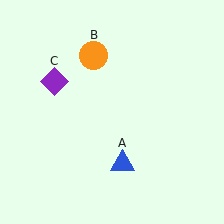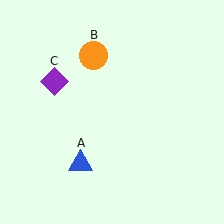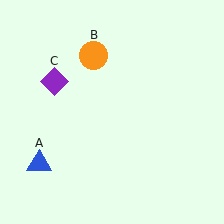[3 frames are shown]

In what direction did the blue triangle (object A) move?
The blue triangle (object A) moved left.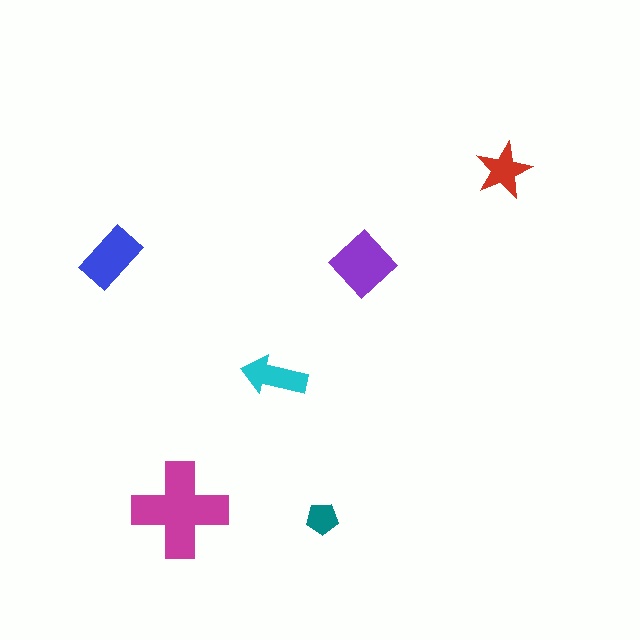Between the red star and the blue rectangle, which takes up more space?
The blue rectangle.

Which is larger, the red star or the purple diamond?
The purple diamond.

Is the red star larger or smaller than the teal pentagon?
Larger.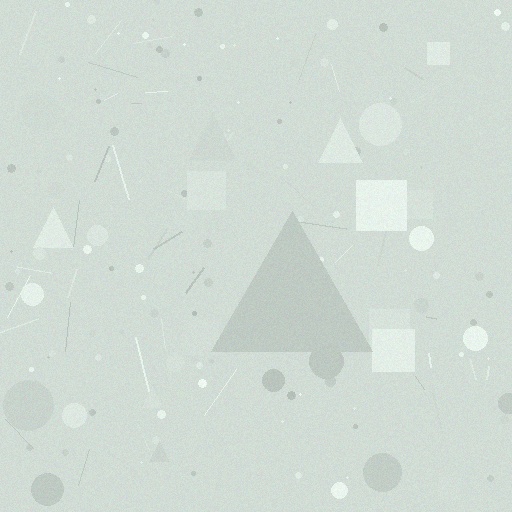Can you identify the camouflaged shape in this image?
The camouflaged shape is a triangle.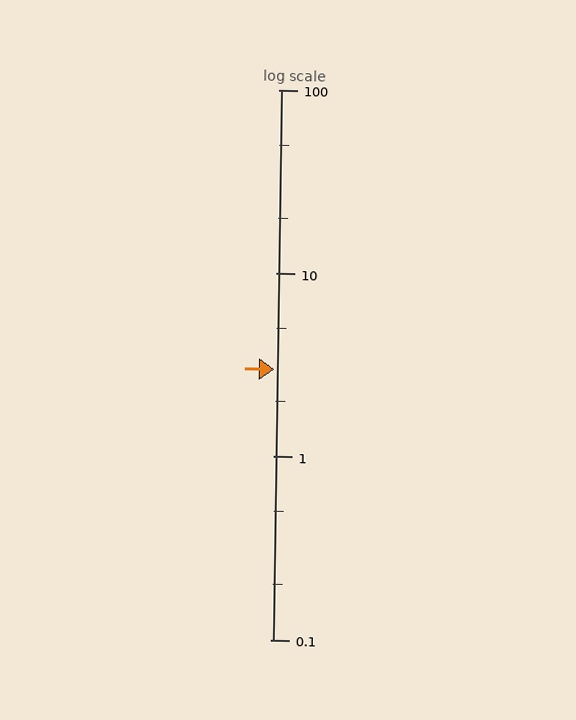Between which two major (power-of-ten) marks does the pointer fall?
The pointer is between 1 and 10.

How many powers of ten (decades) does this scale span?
The scale spans 3 decades, from 0.1 to 100.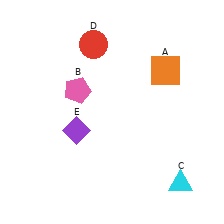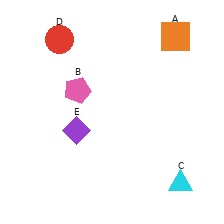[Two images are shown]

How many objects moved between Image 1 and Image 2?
2 objects moved between the two images.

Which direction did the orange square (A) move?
The orange square (A) moved up.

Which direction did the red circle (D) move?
The red circle (D) moved left.